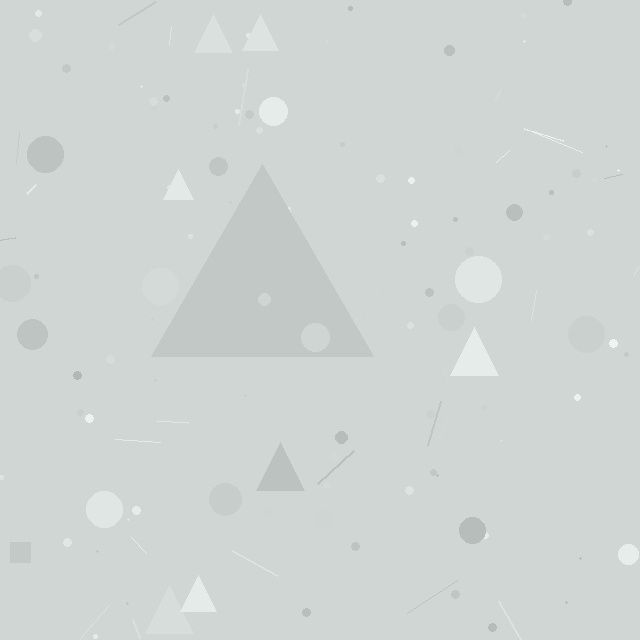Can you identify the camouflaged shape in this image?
The camouflaged shape is a triangle.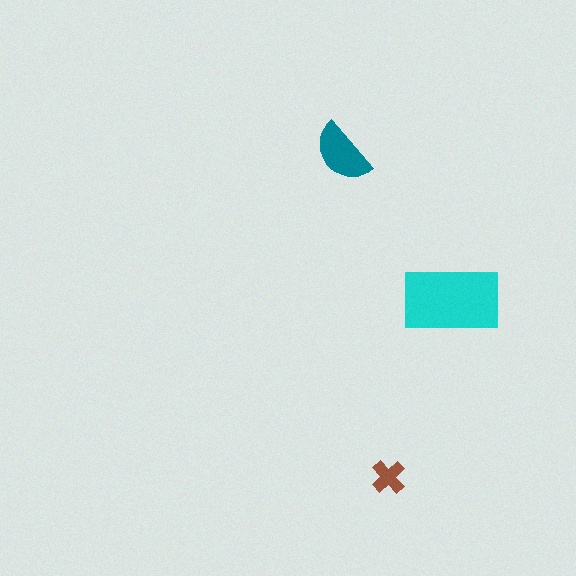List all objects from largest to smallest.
The cyan rectangle, the teal semicircle, the brown cross.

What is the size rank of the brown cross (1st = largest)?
3rd.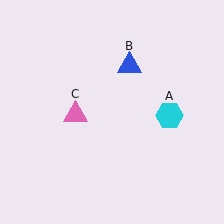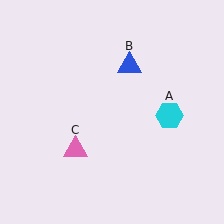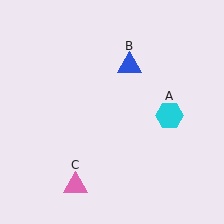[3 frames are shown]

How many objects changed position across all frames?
1 object changed position: pink triangle (object C).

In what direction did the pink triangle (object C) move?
The pink triangle (object C) moved down.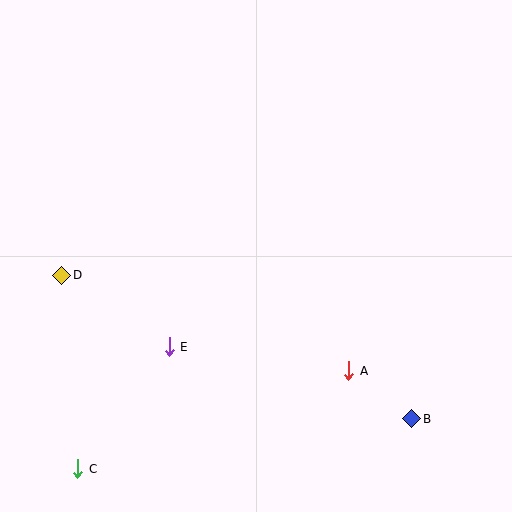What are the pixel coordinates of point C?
Point C is at (78, 469).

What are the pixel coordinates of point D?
Point D is at (62, 275).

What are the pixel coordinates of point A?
Point A is at (349, 371).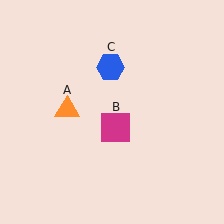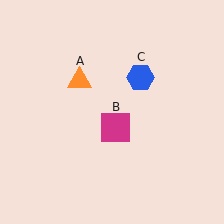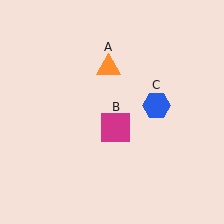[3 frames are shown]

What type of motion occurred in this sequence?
The orange triangle (object A), blue hexagon (object C) rotated clockwise around the center of the scene.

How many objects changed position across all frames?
2 objects changed position: orange triangle (object A), blue hexagon (object C).